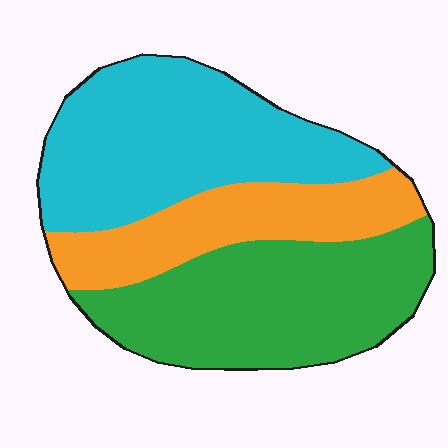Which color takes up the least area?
Orange, at roughly 25%.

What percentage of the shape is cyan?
Cyan covers 39% of the shape.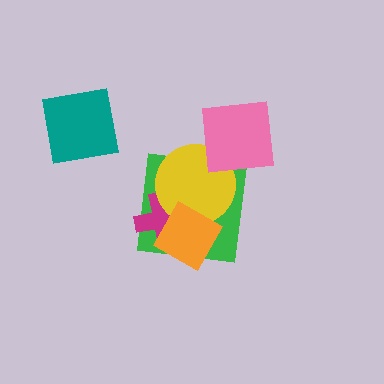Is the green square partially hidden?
Yes, it is partially covered by another shape.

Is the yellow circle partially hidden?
Yes, it is partially covered by another shape.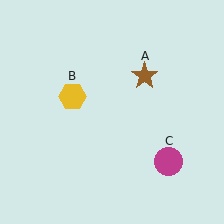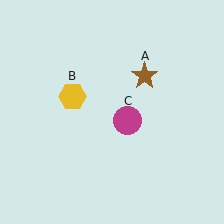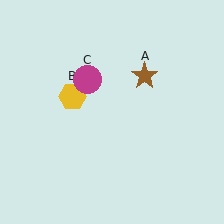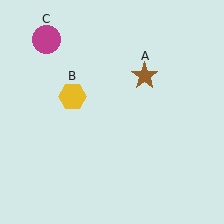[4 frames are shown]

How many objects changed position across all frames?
1 object changed position: magenta circle (object C).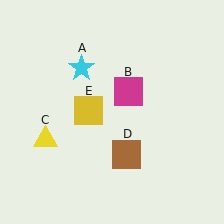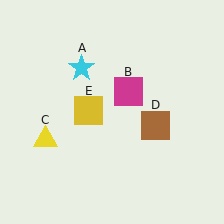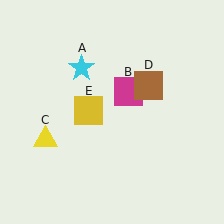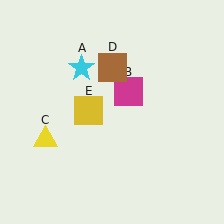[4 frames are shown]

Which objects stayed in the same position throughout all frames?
Cyan star (object A) and magenta square (object B) and yellow triangle (object C) and yellow square (object E) remained stationary.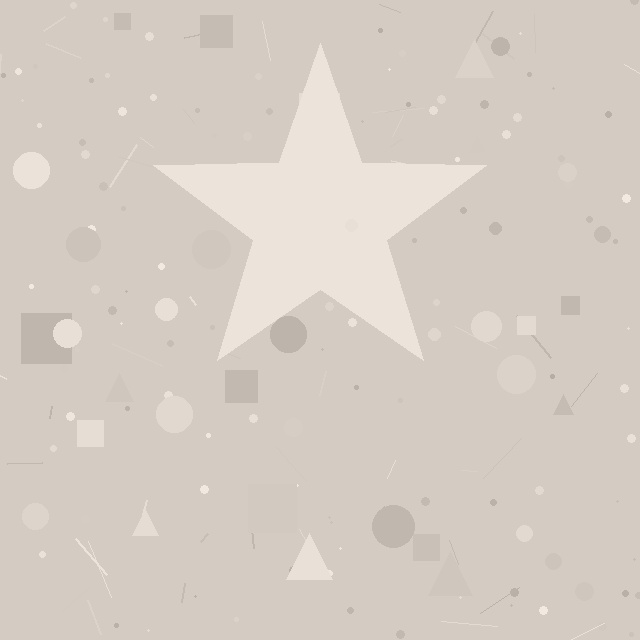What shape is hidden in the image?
A star is hidden in the image.